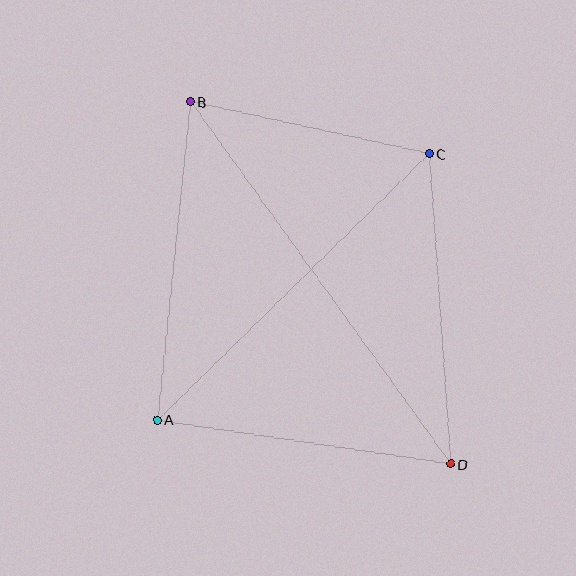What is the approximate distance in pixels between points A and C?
The distance between A and C is approximately 380 pixels.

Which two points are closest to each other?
Points B and C are closest to each other.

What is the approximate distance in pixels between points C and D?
The distance between C and D is approximately 311 pixels.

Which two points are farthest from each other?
Points B and D are farthest from each other.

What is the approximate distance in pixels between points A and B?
The distance between A and B is approximately 320 pixels.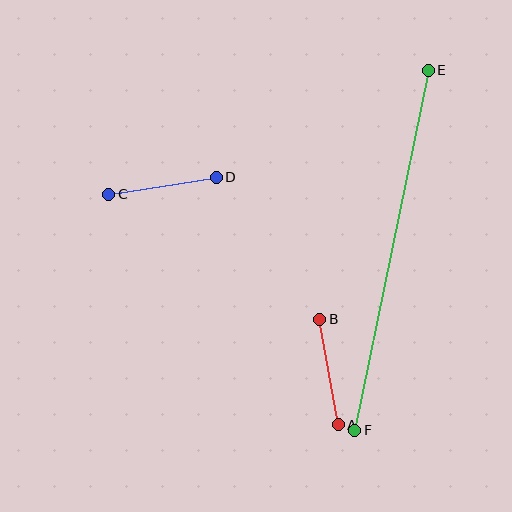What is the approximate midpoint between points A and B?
The midpoint is at approximately (329, 372) pixels.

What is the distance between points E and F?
The distance is approximately 368 pixels.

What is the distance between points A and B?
The distance is approximately 107 pixels.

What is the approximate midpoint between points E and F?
The midpoint is at approximately (391, 250) pixels.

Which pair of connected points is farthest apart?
Points E and F are farthest apart.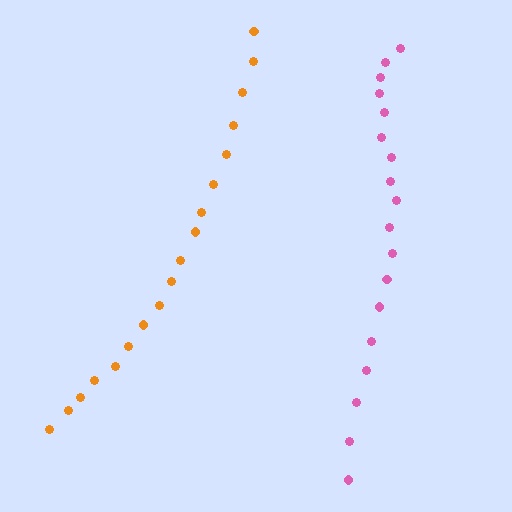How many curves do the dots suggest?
There are 2 distinct paths.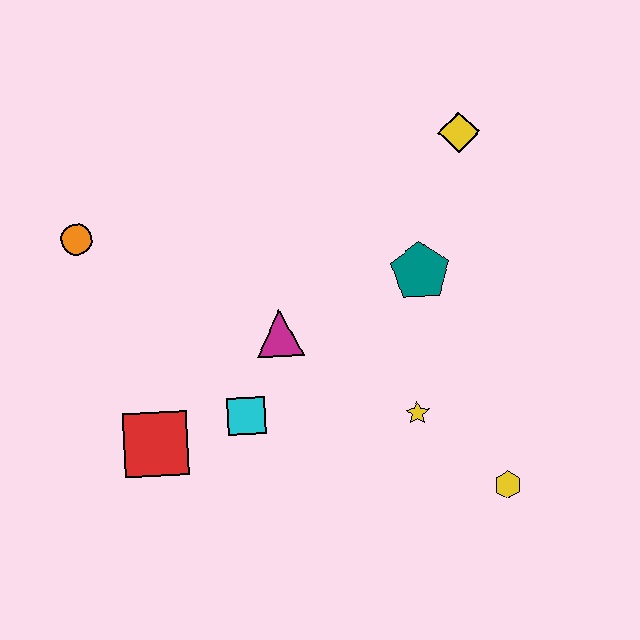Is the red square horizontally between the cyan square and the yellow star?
No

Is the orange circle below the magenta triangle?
No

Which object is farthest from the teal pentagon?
The orange circle is farthest from the teal pentagon.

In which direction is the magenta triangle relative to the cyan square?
The magenta triangle is above the cyan square.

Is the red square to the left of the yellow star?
Yes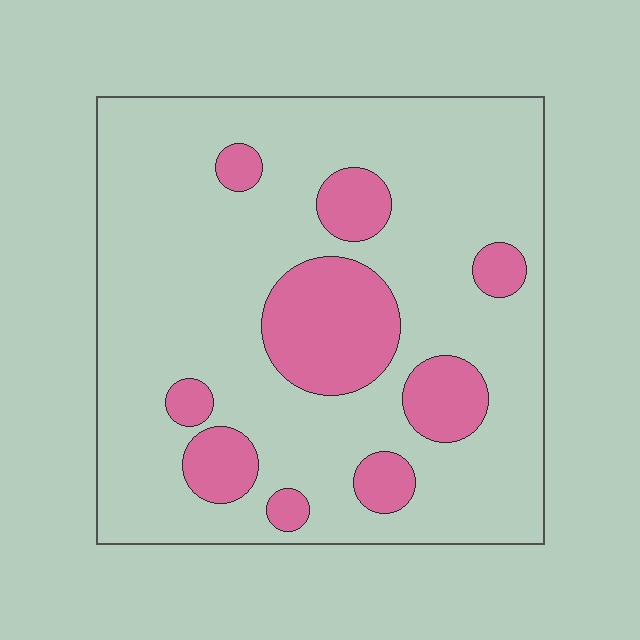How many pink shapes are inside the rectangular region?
9.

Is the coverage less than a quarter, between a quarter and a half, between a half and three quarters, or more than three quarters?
Less than a quarter.